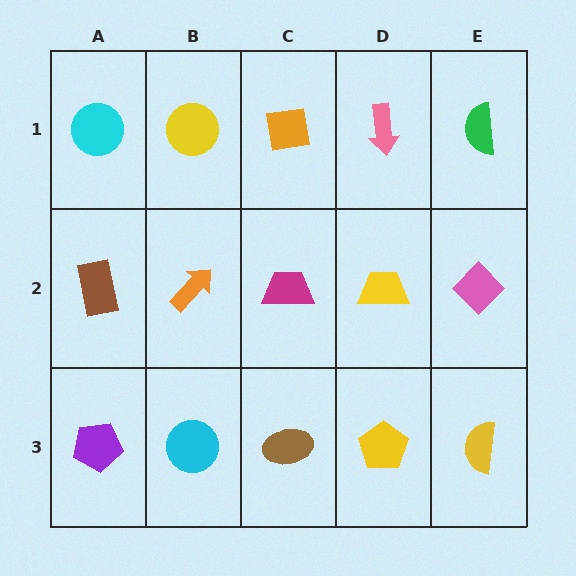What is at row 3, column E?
A yellow semicircle.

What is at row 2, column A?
A brown rectangle.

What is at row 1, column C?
An orange square.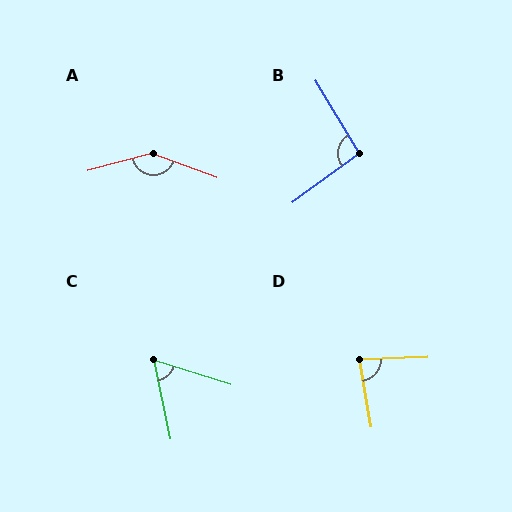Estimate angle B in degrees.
Approximately 95 degrees.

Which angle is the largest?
A, at approximately 145 degrees.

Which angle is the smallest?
C, at approximately 61 degrees.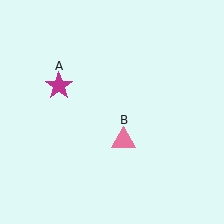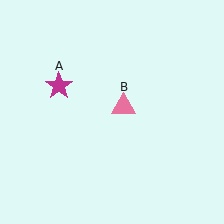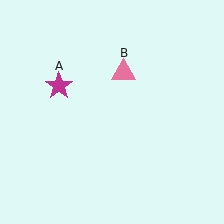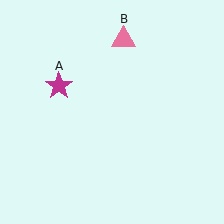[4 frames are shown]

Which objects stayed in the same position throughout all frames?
Magenta star (object A) remained stationary.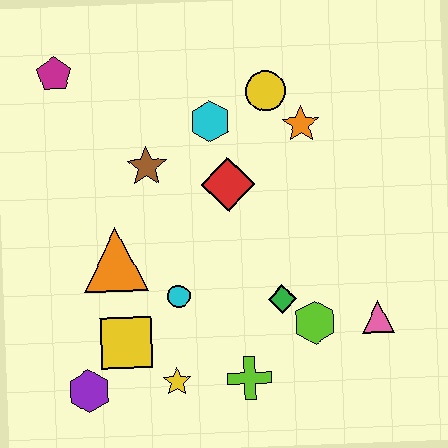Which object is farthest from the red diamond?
The purple hexagon is farthest from the red diamond.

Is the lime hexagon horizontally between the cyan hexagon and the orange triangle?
No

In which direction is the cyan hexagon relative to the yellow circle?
The cyan hexagon is to the left of the yellow circle.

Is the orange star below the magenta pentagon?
Yes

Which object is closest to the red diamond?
The cyan hexagon is closest to the red diamond.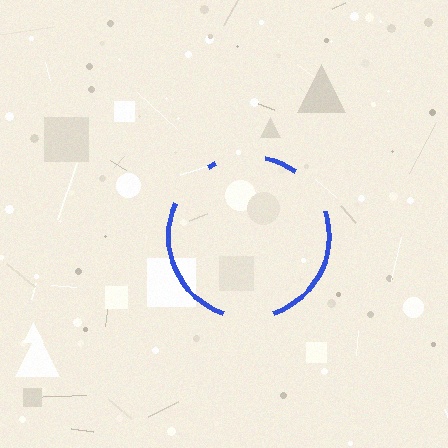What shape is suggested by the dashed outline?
The dashed outline suggests a circle.